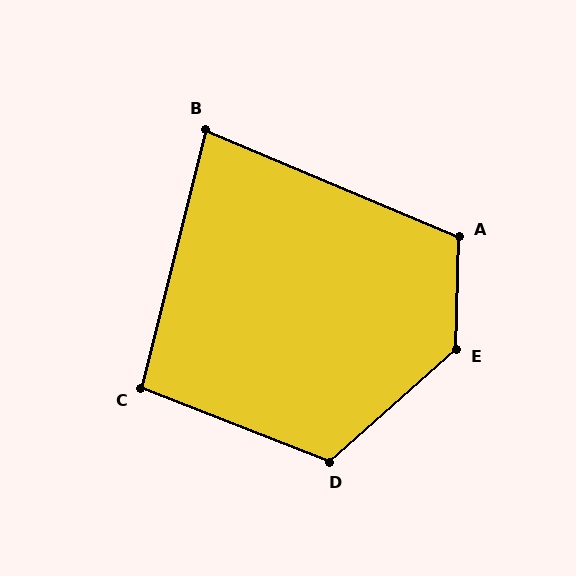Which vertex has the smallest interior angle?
B, at approximately 81 degrees.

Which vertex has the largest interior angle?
E, at approximately 133 degrees.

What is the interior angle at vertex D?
Approximately 117 degrees (obtuse).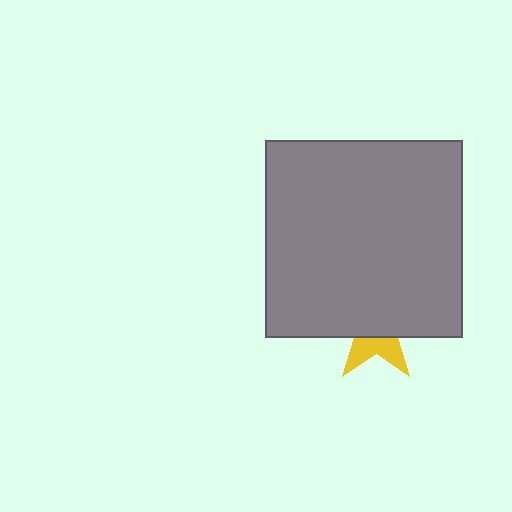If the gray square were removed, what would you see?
You would see the complete yellow star.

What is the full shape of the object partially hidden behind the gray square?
The partially hidden object is a yellow star.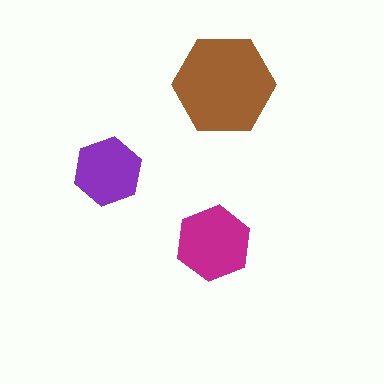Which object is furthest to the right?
The brown hexagon is rightmost.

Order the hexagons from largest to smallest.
the brown one, the magenta one, the purple one.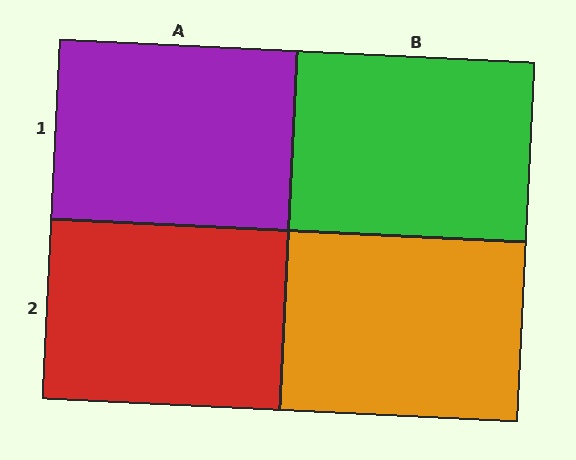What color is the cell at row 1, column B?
Green.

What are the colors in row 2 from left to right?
Red, orange.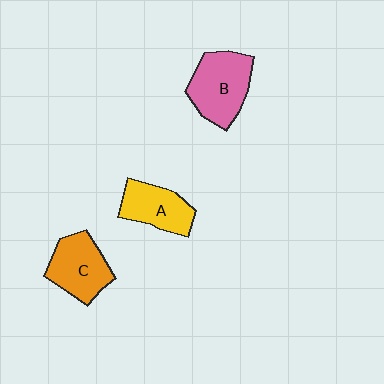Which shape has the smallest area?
Shape A (yellow).